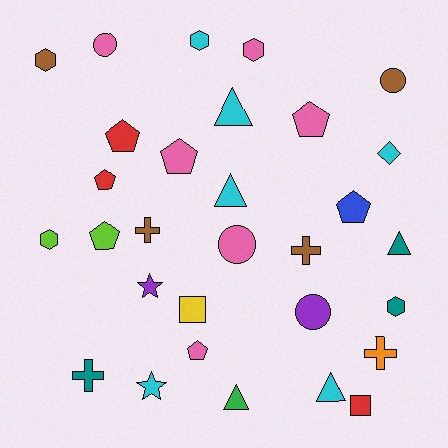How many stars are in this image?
There are 2 stars.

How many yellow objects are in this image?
There is 1 yellow object.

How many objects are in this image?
There are 30 objects.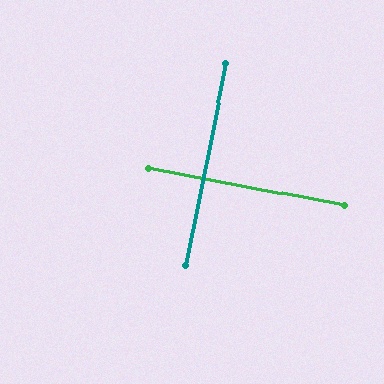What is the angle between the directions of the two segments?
Approximately 89 degrees.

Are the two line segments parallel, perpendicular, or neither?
Perpendicular — they meet at approximately 89°.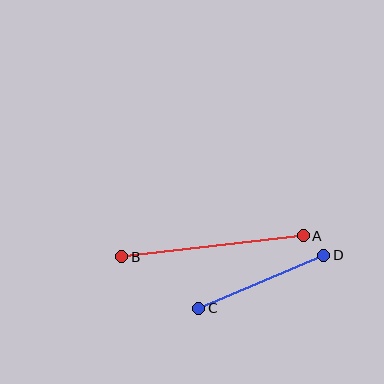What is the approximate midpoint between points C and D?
The midpoint is at approximately (261, 282) pixels.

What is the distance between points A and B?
The distance is approximately 183 pixels.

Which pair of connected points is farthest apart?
Points A and B are farthest apart.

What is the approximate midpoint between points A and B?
The midpoint is at approximately (212, 246) pixels.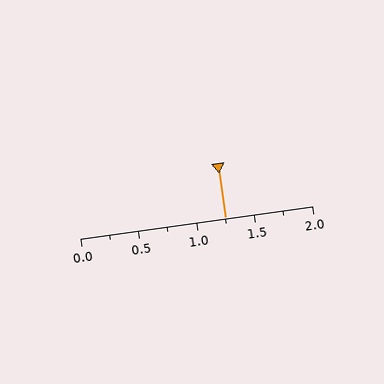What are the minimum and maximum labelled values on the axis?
The axis runs from 0.0 to 2.0.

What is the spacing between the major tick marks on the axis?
The major ticks are spaced 0.5 apart.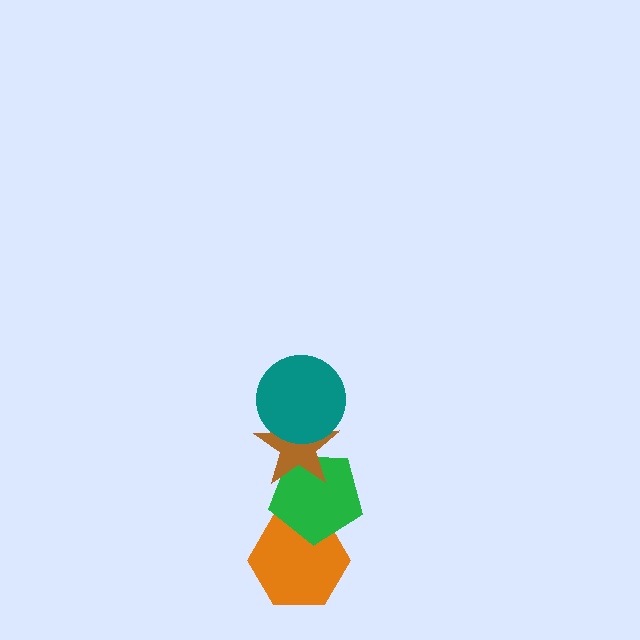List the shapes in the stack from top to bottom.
From top to bottom: the teal circle, the brown star, the green pentagon, the orange hexagon.